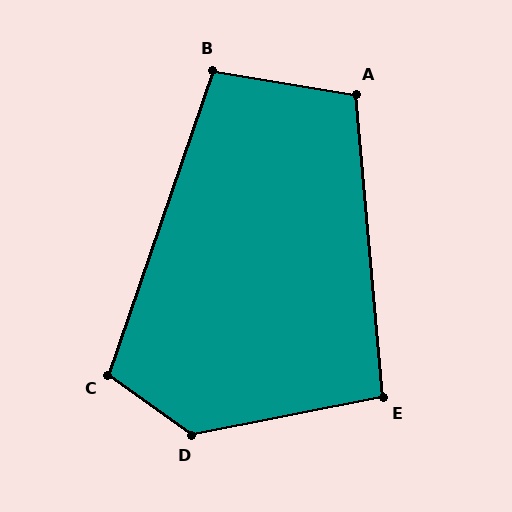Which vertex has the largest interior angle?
D, at approximately 133 degrees.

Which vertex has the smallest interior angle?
E, at approximately 96 degrees.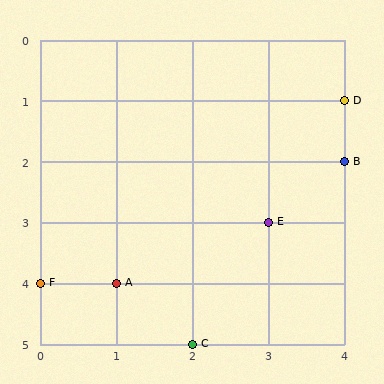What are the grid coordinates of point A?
Point A is at grid coordinates (1, 4).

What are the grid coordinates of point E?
Point E is at grid coordinates (3, 3).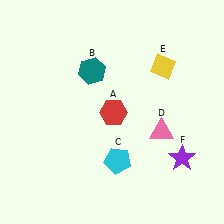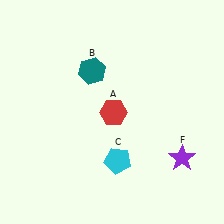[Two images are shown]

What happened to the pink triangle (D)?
The pink triangle (D) was removed in Image 2. It was in the bottom-right area of Image 1.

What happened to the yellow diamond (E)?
The yellow diamond (E) was removed in Image 2. It was in the top-right area of Image 1.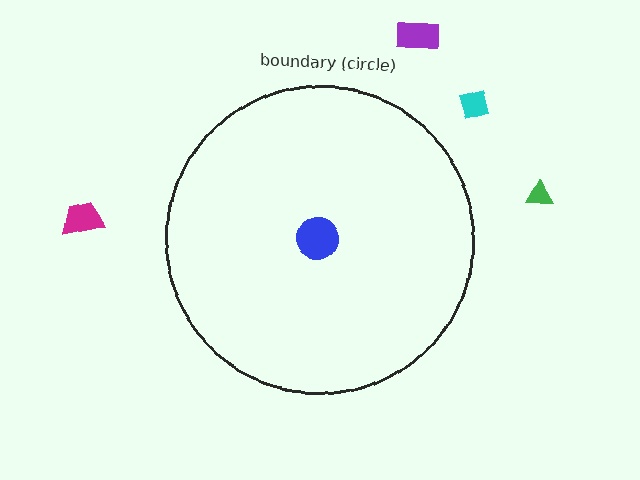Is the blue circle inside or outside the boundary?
Inside.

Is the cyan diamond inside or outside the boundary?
Outside.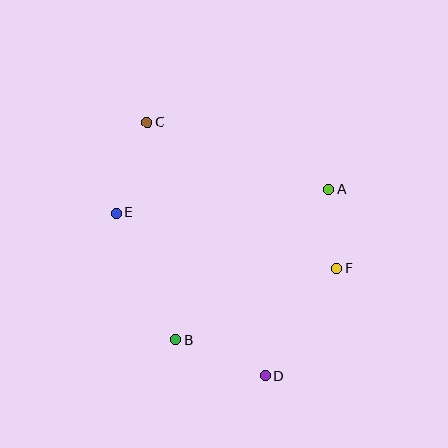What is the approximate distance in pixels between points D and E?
The distance between D and E is approximately 221 pixels.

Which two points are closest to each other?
Points A and F are closest to each other.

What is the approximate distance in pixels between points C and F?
The distance between C and F is approximately 240 pixels.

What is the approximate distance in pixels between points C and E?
The distance between C and E is approximately 96 pixels.